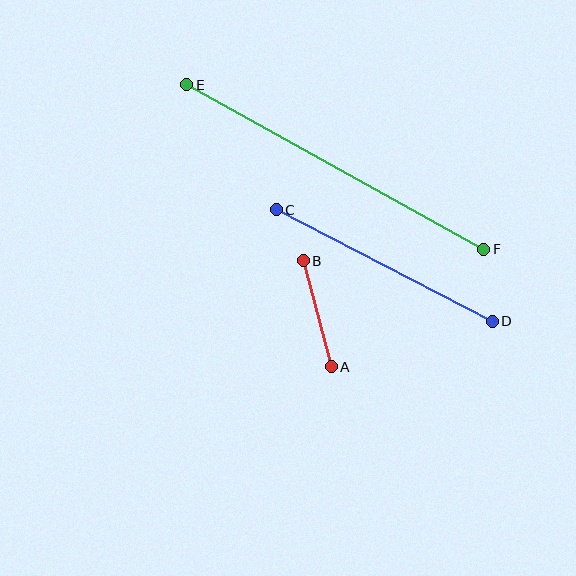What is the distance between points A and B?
The distance is approximately 109 pixels.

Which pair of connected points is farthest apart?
Points E and F are farthest apart.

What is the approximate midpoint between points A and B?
The midpoint is at approximately (317, 314) pixels.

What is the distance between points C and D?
The distance is approximately 243 pixels.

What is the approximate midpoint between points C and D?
The midpoint is at approximately (384, 265) pixels.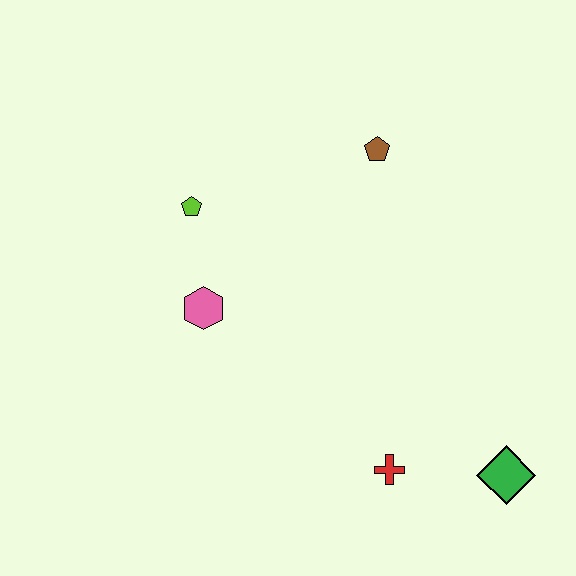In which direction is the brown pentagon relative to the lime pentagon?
The brown pentagon is to the right of the lime pentagon.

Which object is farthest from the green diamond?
The lime pentagon is farthest from the green diamond.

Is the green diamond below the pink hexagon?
Yes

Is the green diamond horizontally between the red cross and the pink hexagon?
No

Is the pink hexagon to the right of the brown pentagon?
No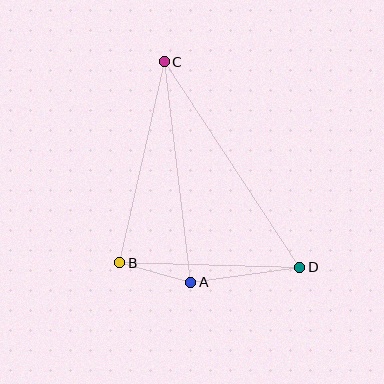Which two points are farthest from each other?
Points C and D are farthest from each other.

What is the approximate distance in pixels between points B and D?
The distance between B and D is approximately 180 pixels.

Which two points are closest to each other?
Points A and B are closest to each other.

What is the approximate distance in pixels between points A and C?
The distance between A and C is approximately 222 pixels.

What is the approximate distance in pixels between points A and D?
The distance between A and D is approximately 110 pixels.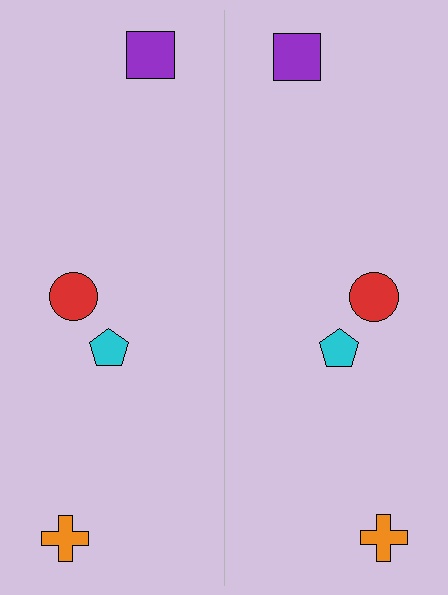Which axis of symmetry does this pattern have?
The pattern has a vertical axis of symmetry running through the center of the image.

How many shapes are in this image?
There are 8 shapes in this image.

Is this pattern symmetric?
Yes, this pattern has bilateral (reflection) symmetry.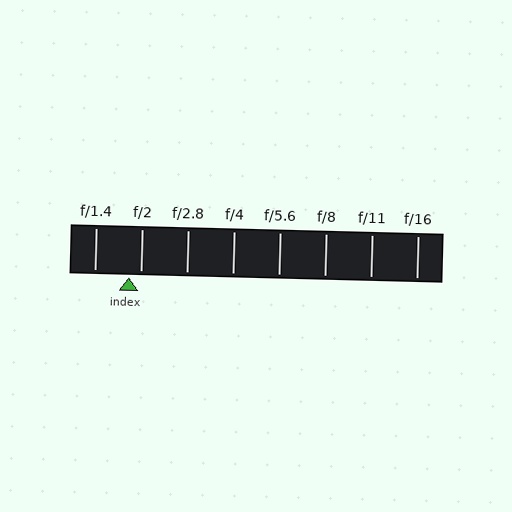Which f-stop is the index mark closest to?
The index mark is closest to f/2.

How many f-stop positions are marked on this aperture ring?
There are 8 f-stop positions marked.